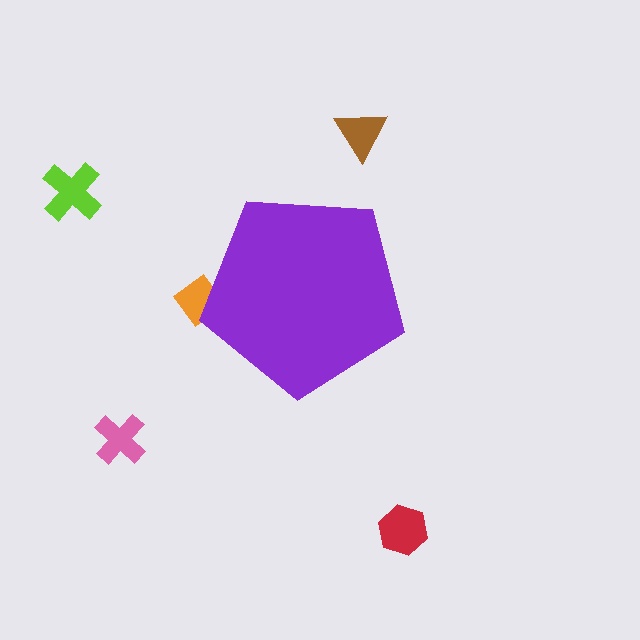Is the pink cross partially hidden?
No, the pink cross is fully visible.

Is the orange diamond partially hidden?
Yes, the orange diamond is partially hidden behind the purple pentagon.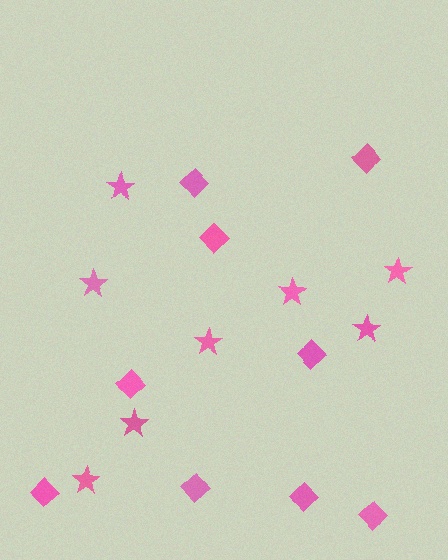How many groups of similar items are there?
There are 2 groups: one group of diamonds (9) and one group of stars (8).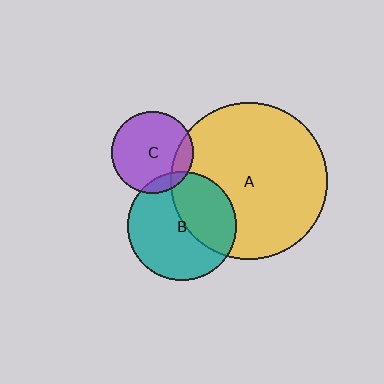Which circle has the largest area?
Circle A (yellow).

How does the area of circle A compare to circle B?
Approximately 2.1 times.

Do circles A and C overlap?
Yes.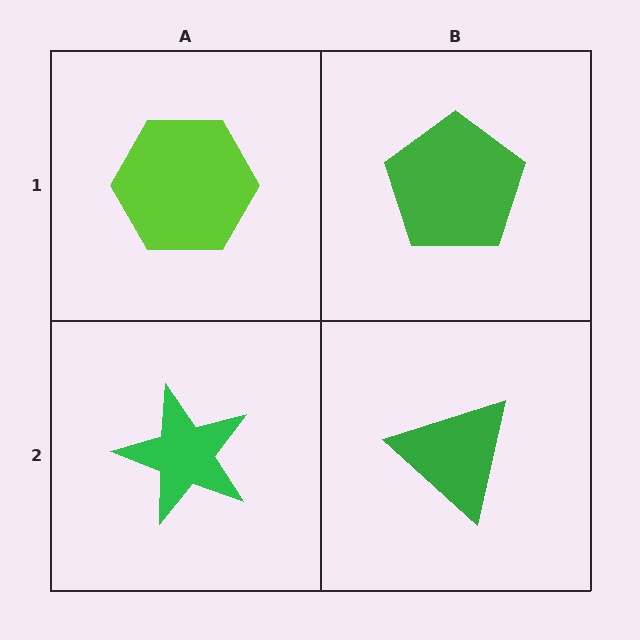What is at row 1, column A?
A lime hexagon.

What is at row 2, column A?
A green star.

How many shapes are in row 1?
2 shapes.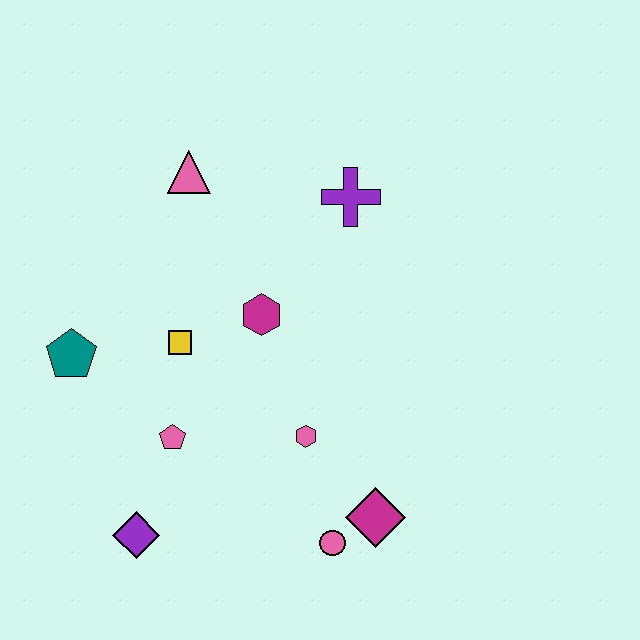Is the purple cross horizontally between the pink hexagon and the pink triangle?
No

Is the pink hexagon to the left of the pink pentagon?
No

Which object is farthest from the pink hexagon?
The pink triangle is farthest from the pink hexagon.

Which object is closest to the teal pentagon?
The yellow square is closest to the teal pentagon.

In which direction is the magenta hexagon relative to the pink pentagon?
The magenta hexagon is above the pink pentagon.